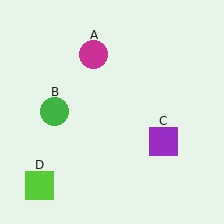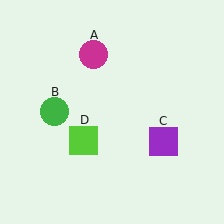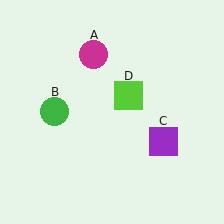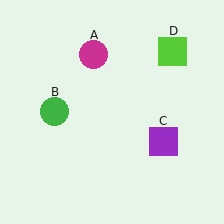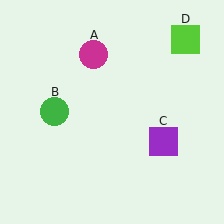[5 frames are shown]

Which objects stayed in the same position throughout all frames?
Magenta circle (object A) and green circle (object B) and purple square (object C) remained stationary.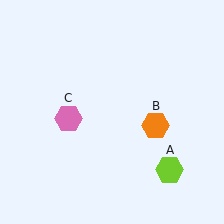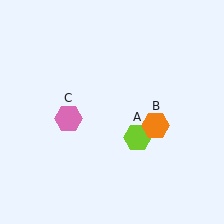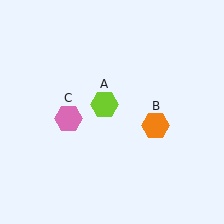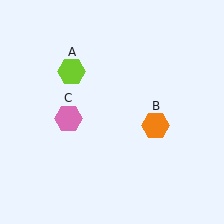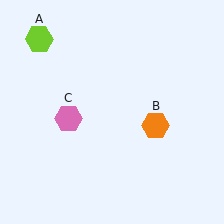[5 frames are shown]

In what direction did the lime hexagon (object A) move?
The lime hexagon (object A) moved up and to the left.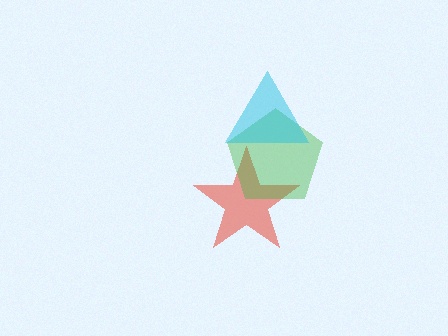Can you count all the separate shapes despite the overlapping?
Yes, there are 3 separate shapes.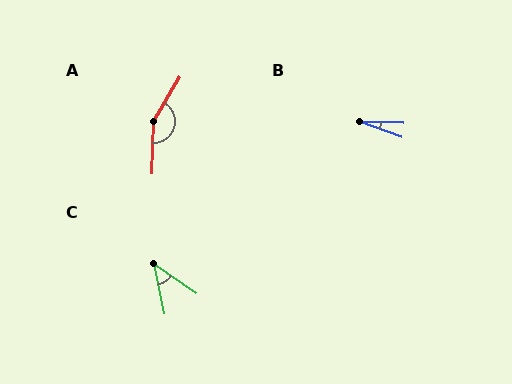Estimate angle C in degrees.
Approximately 43 degrees.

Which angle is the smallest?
B, at approximately 17 degrees.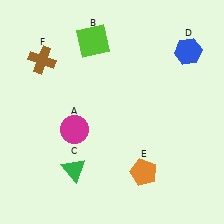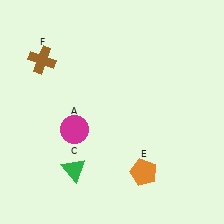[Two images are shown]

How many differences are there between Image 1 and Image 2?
There are 2 differences between the two images.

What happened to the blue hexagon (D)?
The blue hexagon (D) was removed in Image 2. It was in the top-right area of Image 1.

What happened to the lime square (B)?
The lime square (B) was removed in Image 2. It was in the top-left area of Image 1.